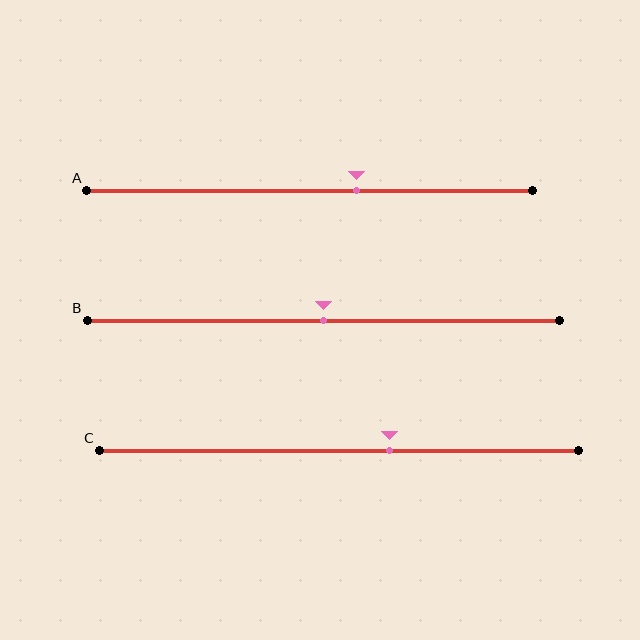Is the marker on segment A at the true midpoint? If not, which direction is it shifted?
No, the marker on segment A is shifted to the right by about 11% of the segment length.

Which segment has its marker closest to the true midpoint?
Segment B has its marker closest to the true midpoint.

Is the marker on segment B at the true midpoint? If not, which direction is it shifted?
Yes, the marker on segment B is at the true midpoint.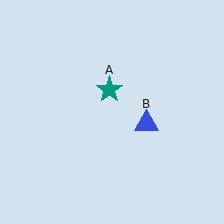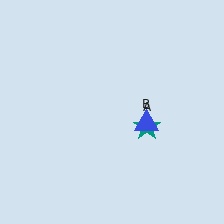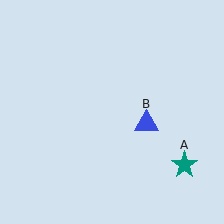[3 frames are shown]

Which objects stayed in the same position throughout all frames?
Blue triangle (object B) remained stationary.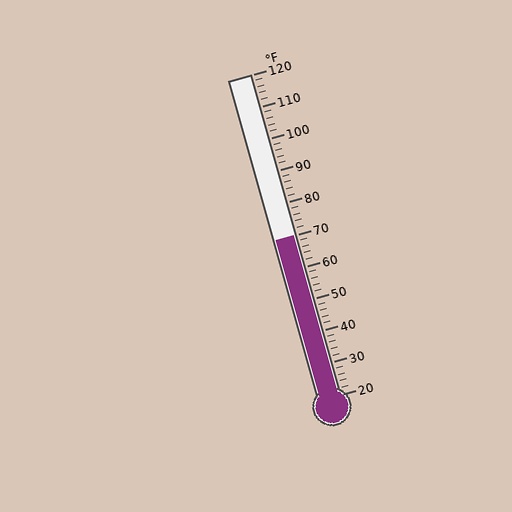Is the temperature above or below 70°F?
The temperature is at 70°F.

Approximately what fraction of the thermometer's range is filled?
The thermometer is filled to approximately 50% of its range.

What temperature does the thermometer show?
The thermometer shows approximately 70°F.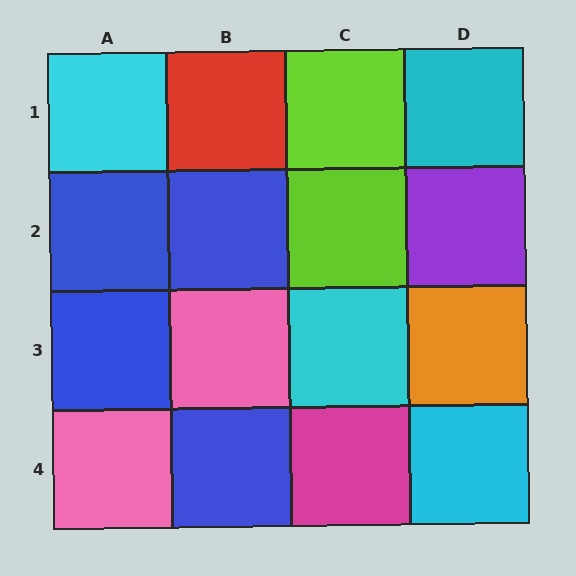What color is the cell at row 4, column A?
Pink.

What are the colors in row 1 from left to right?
Cyan, red, lime, cyan.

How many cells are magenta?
1 cell is magenta.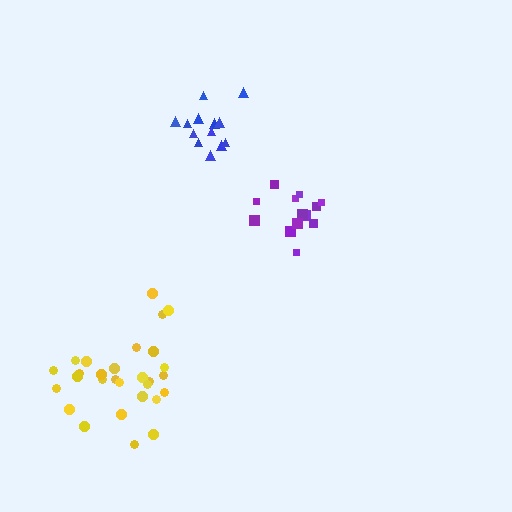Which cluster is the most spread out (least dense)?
Yellow.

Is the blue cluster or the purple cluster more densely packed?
Purple.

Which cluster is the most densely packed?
Purple.